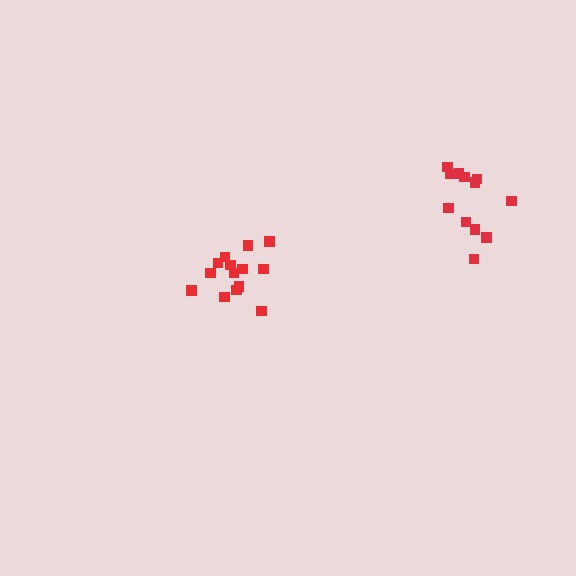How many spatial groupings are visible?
There are 2 spatial groupings.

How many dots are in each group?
Group 1: 14 dots, Group 2: 12 dots (26 total).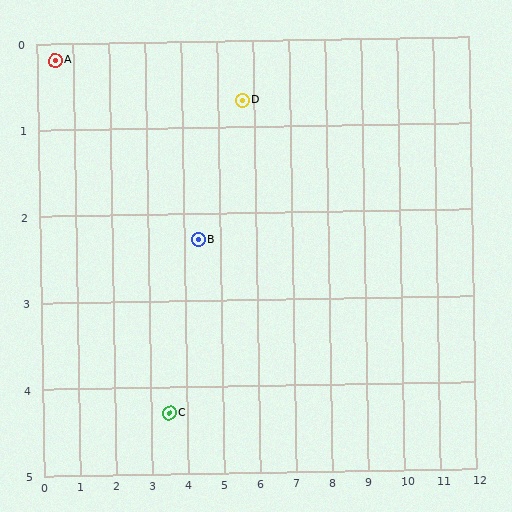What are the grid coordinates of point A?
Point A is at approximately (0.5, 0.2).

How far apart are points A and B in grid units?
Points A and B are about 4.4 grid units apart.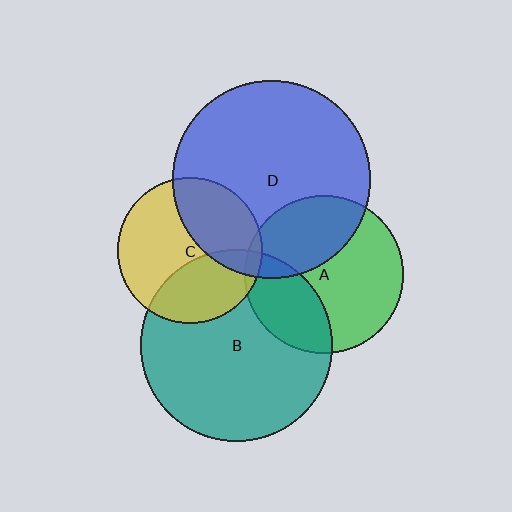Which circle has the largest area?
Circle D (blue).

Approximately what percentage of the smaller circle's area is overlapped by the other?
Approximately 5%.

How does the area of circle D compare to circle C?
Approximately 1.8 times.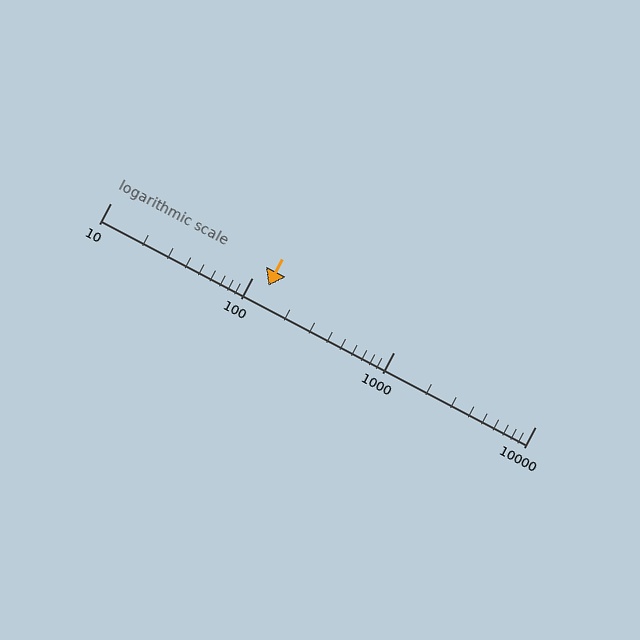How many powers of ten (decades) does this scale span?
The scale spans 3 decades, from 10 to 10000.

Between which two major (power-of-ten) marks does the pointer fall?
The pointer is between 100 and 1000.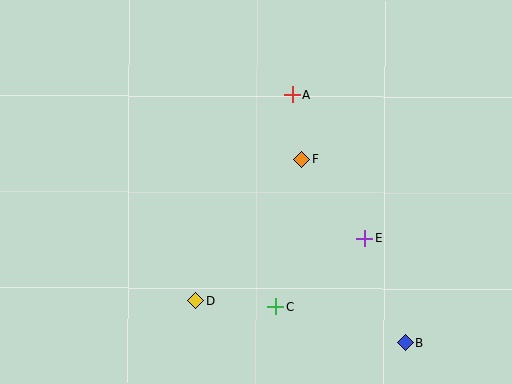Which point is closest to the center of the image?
Point F at (302, 160) is closest to the center.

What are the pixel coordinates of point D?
Point D is at (195, 300).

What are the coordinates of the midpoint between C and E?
The midpoint between C and E is at (320, 273).